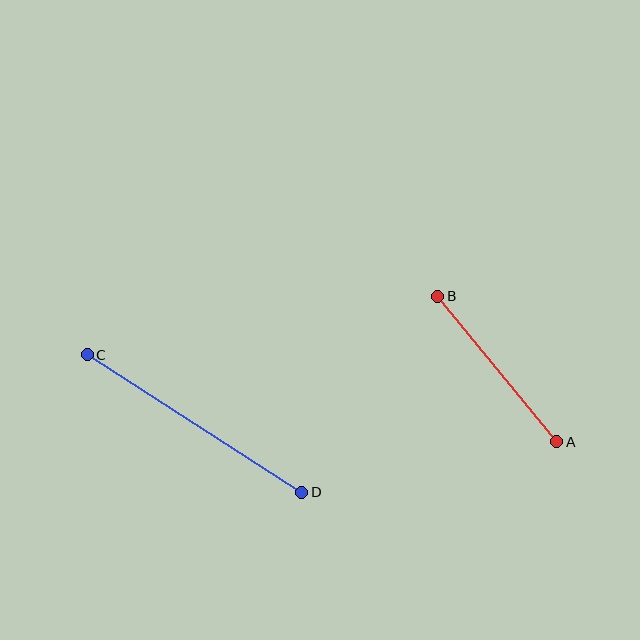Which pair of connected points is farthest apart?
Points C and D are farthest apart.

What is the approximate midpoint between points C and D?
The midpoint is at approximately (195, 423) pixels.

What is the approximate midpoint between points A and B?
The midpoint is at approximately (497, 369) pixels.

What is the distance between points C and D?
The distance is approximately 255 pixels.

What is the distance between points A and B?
The distance is approximately 188 pixels.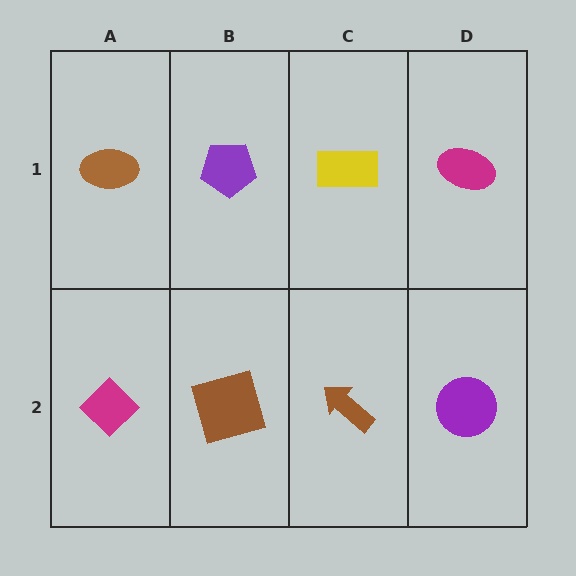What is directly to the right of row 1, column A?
A purple pentagon.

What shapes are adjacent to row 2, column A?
A brown ellipse (row 1, column A), a brown square (row 2, column B).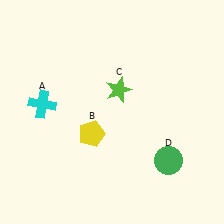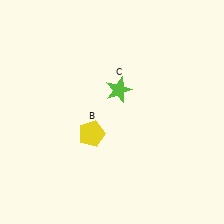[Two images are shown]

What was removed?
The cyan cross (A), the green circle (D) were removed in Image 2.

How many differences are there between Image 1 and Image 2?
There are 2 differences between the two images.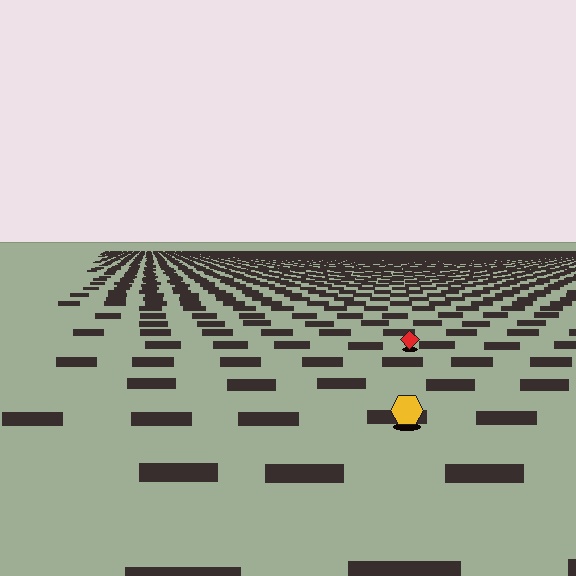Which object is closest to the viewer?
The yellow hexagon is closest. The texture marks near it are larger and more spread out.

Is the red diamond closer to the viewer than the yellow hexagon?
No. The yellow hexagon is closer — you can tell from the texture gradient: the ground texture is coarser near it.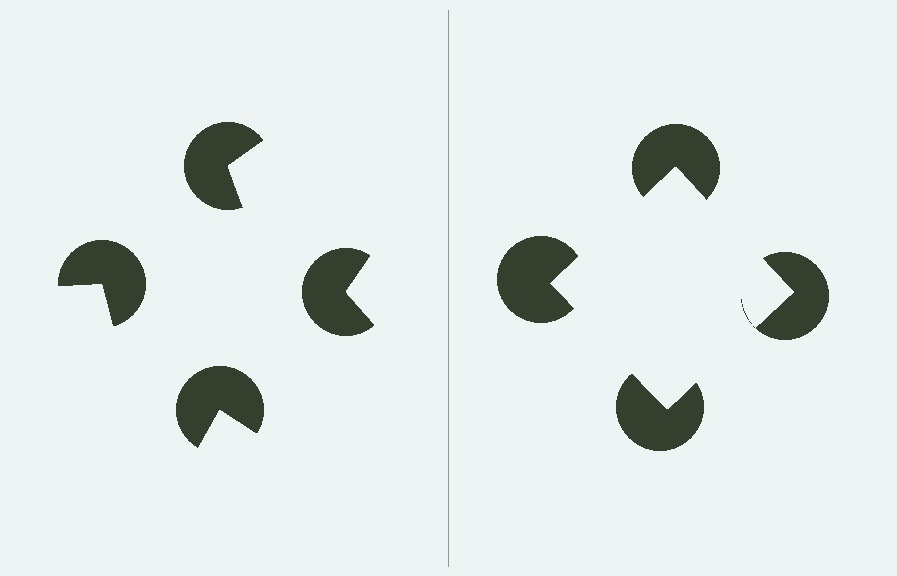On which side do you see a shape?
An illusory square appears on the right side. On the left side the wedge cuts are rotated, so no coherent shape forms.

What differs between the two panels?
The pac-man discs are positioned identically on both sides; only the wedge orientations differ. On the right they align to a square; on the left they are misaligned.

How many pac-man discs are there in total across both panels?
8 — 4 on each side.